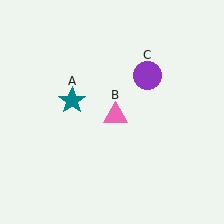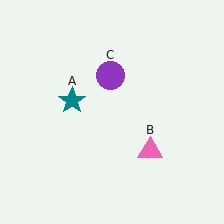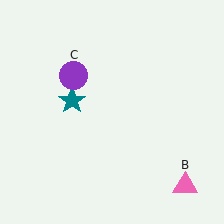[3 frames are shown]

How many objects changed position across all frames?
2 objects changed position: pink triangle (object B), purple circle (object C).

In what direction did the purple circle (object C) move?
The purple circle (object C) moved left.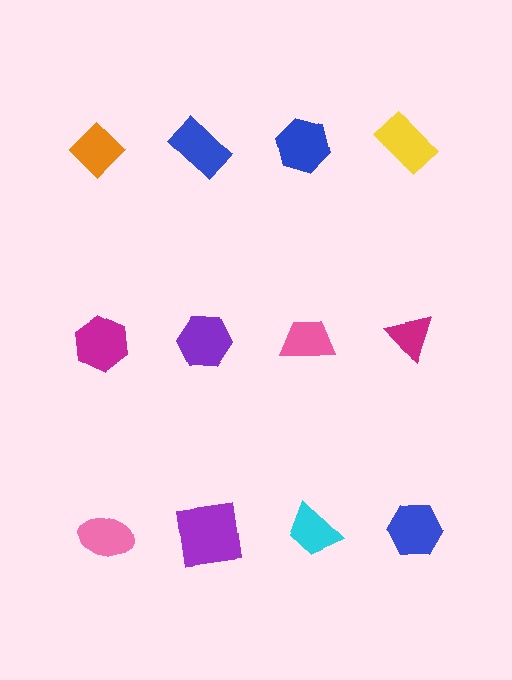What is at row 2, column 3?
A pink trapezoid.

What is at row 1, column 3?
A blue hexagon.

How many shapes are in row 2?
4 shapes.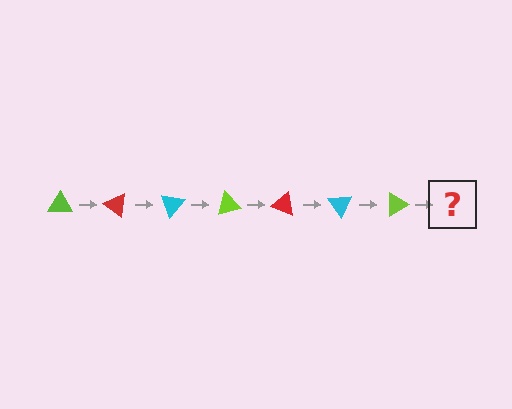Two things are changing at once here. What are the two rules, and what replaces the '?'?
The two rules are that it rotates 35 degrees each step and the color cycles through lime, red, and cyan. The '?' should be a red triangle, rotated 245 degrees from the start.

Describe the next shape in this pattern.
It should be a red triangle, rotated 245 degrees from the start.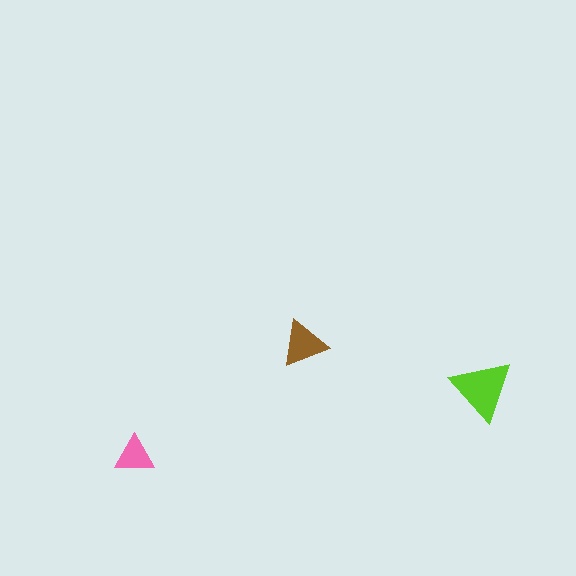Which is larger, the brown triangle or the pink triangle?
The brown one.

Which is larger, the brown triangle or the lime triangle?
The lime one.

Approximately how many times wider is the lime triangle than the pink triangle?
About 1.5 times wider.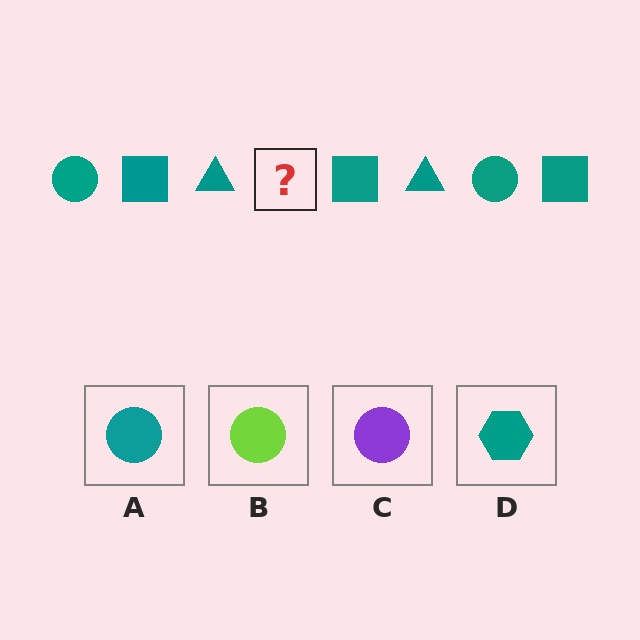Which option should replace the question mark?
Option A.